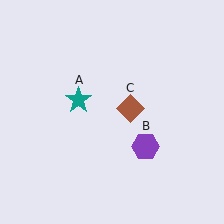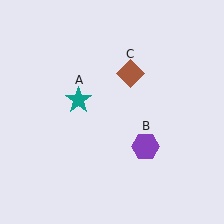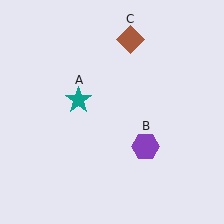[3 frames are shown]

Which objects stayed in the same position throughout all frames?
Teal star (object A) and purple hexagon (object B) remained stationary.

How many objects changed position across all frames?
1 object changed position: brown diamond (object C).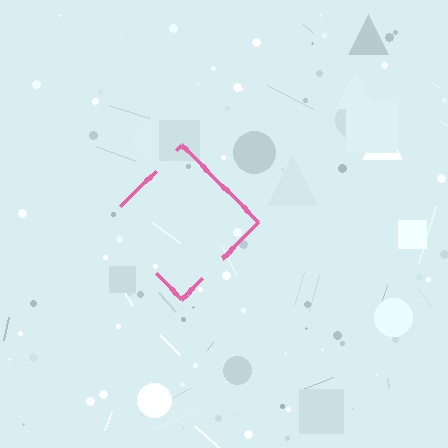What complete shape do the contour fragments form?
The contour fragments form a diamond.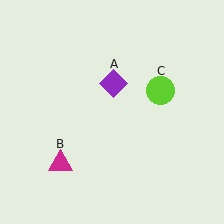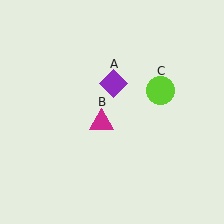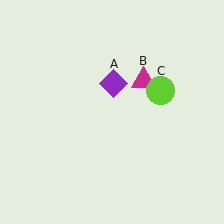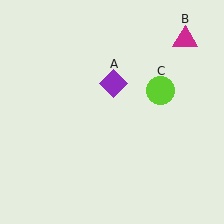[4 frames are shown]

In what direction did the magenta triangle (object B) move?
The magenta triangle (object B) moved up and to the right.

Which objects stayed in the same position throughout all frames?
Purple diamond (object A) and lime circle (object C) remained stationary.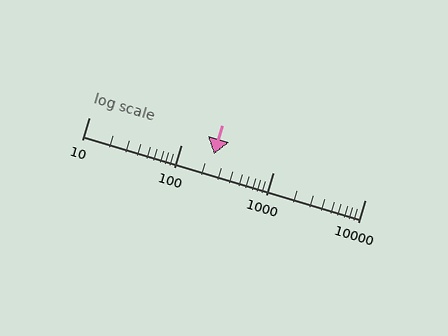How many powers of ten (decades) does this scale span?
The scale spans 3 decades, from 10 to 10000.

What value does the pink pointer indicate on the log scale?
The pointer indicates approximately 230.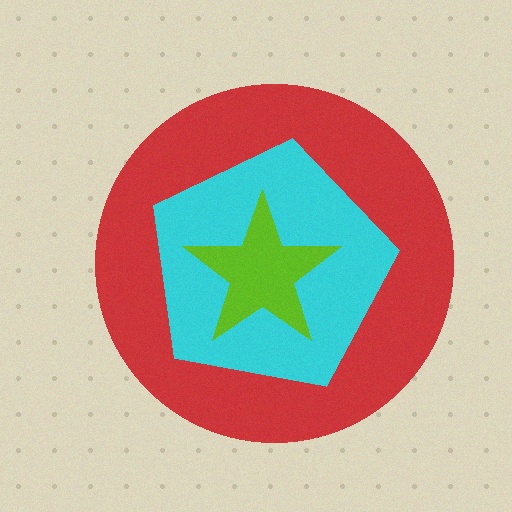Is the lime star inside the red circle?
Yes.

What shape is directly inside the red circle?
The cyan pentagon.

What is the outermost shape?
The red circle.